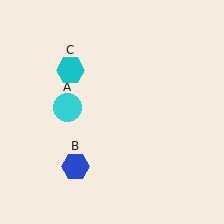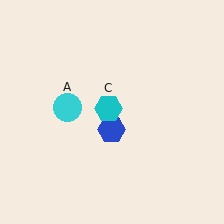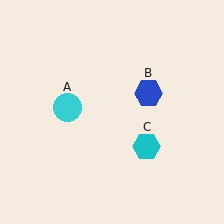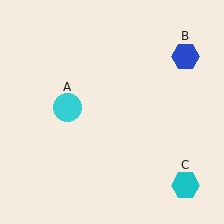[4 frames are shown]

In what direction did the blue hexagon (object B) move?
The blue hexagon (object B) moved up and to the right.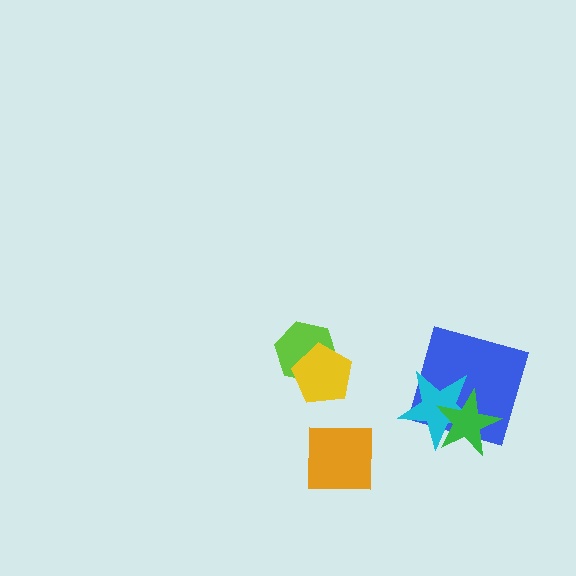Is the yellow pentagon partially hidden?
No, no other shape covers it.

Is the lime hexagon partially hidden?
Yes, it is partially covered by another shape.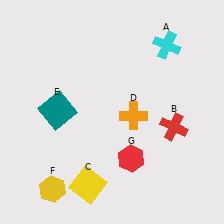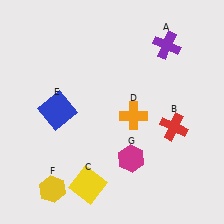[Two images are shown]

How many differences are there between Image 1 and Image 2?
There are 3 differences between the two images.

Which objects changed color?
A changed from cyan to purple. E changed from teal to blue. G changed from red to magenta.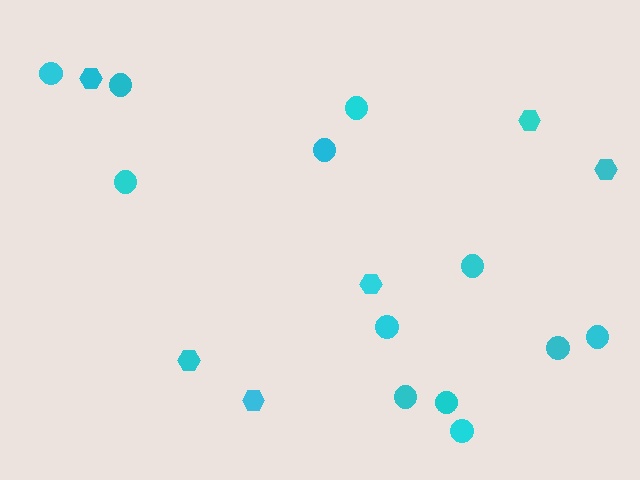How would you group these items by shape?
There are 2 groups: one group of hexagons (6) and one group of circles (12).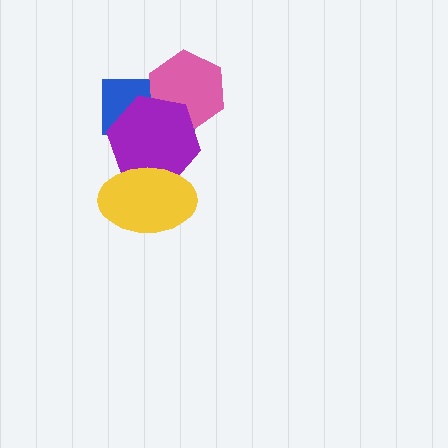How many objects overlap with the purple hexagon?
3 objects overlap with the purple hexagon.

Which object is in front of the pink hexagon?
The purple hexagon is in front of the pink hexagon.